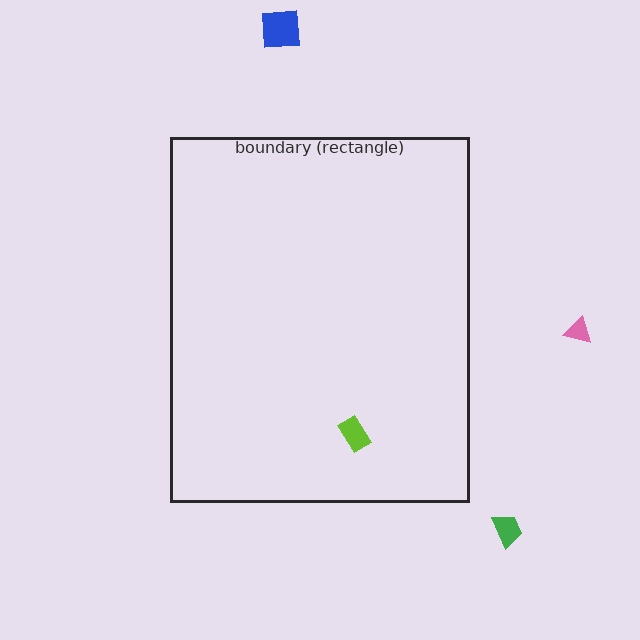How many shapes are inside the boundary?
1 inside, 3 outside.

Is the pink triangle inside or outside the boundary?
Outside.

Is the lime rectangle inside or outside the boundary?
Inside.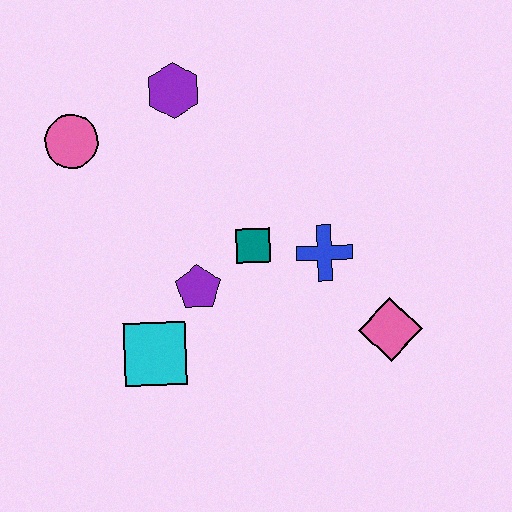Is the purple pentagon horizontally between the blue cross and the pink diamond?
No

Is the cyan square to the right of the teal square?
No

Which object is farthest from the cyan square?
The purple hexagon is farthest from the cyan square.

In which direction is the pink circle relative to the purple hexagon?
The pink circle is to the left of the purple hexagon.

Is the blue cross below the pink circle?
Yes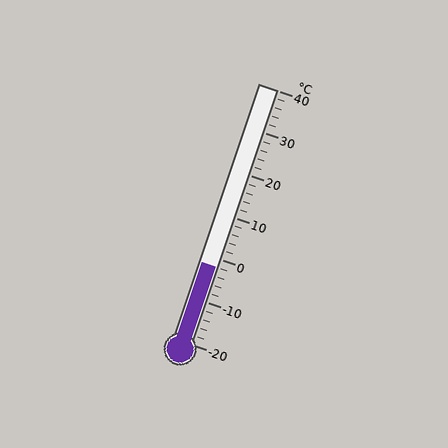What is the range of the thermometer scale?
The thermometer scale ranges from -20°C to 40°C.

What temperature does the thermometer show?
The thermometer shows approximately -2°C.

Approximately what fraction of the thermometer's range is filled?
The thermometer is filled to approximately 30% of its range.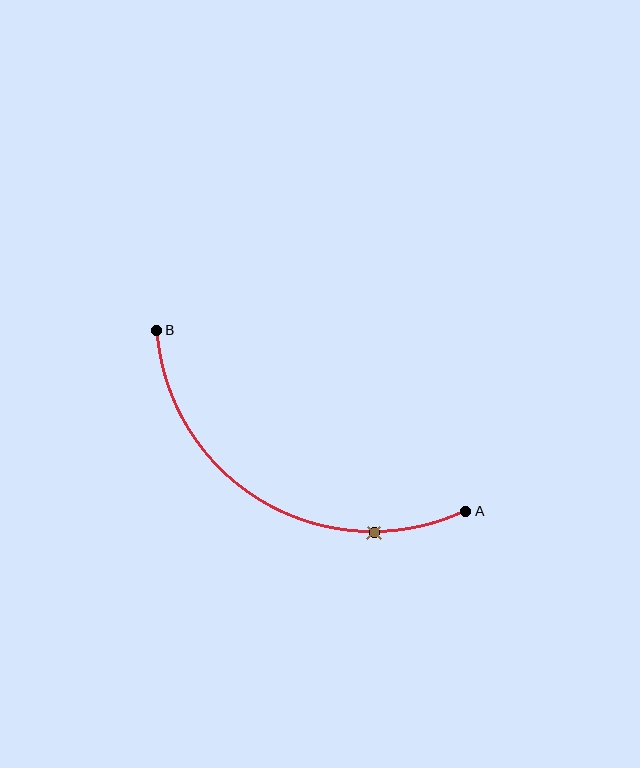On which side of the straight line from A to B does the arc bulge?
The arc bulges below the straight line connecting A and B.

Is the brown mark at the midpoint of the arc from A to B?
No. The brown mark lies on the arc but is closer to endpoint A. The arc midpoint would be at the point on the curve equidistant along the arc from both A and B.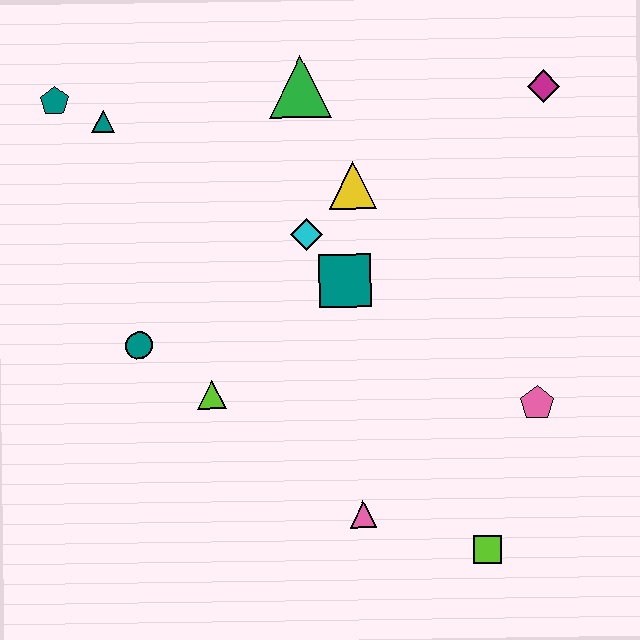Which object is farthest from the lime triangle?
The magenta diamond is farthest from the lime triangle.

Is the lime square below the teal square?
Yes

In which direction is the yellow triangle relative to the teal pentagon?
The yellow triangle is to the right of the teal pentagon.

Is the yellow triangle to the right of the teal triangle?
Yes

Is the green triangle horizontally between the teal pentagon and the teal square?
Yes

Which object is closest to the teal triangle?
The teal pentagon is closest to the teal triangle.